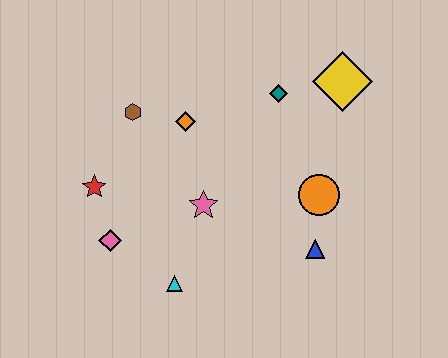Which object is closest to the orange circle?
The blue triangle is closest to the orange circle.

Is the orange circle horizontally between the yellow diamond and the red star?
Yes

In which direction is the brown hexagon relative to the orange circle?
The brown hexagon is to the left of the orange circle.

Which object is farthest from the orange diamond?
The blue triangle is farthest from the orange diamond.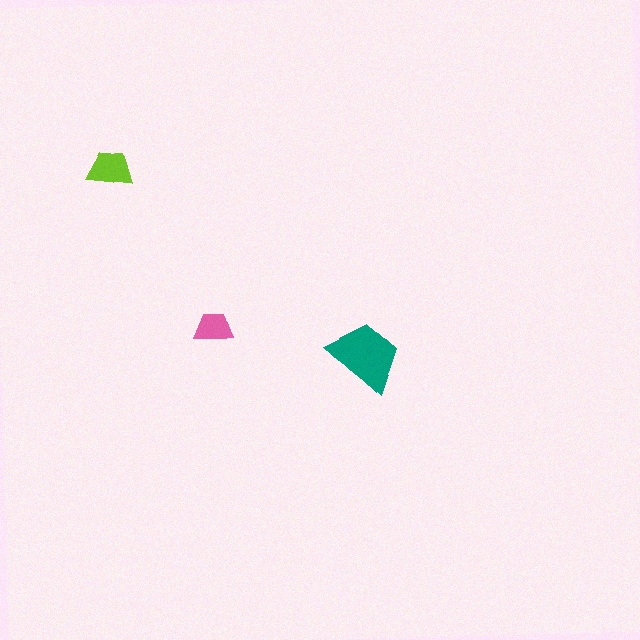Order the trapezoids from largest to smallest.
the teal one, the lime one, the pink one.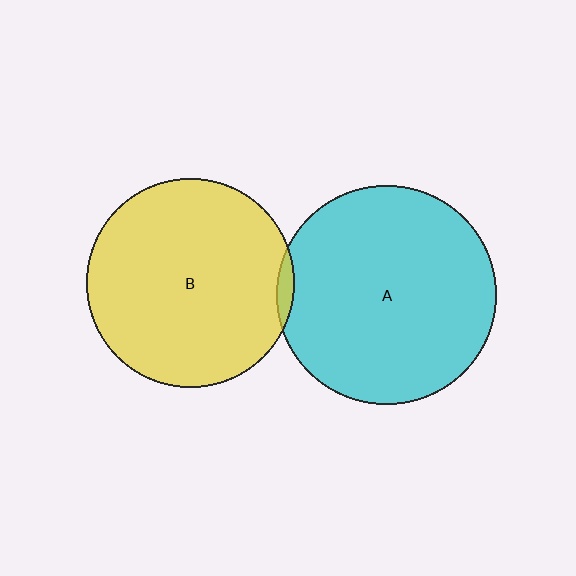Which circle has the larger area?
Circle A (cyan).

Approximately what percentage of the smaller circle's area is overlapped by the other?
Approximately 5%.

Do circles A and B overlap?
Yes.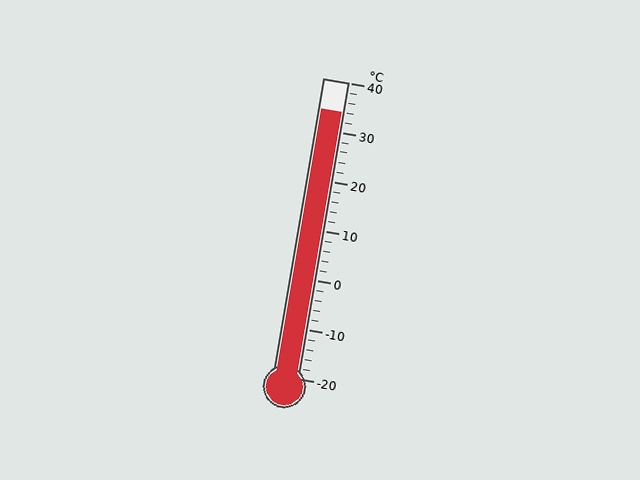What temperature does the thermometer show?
The thermometer shows approximately 34°C.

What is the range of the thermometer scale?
The thermometer scale ranges from -20°C to 40°C.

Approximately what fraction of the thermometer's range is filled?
The thermometer is filled to approximately 90% of its range.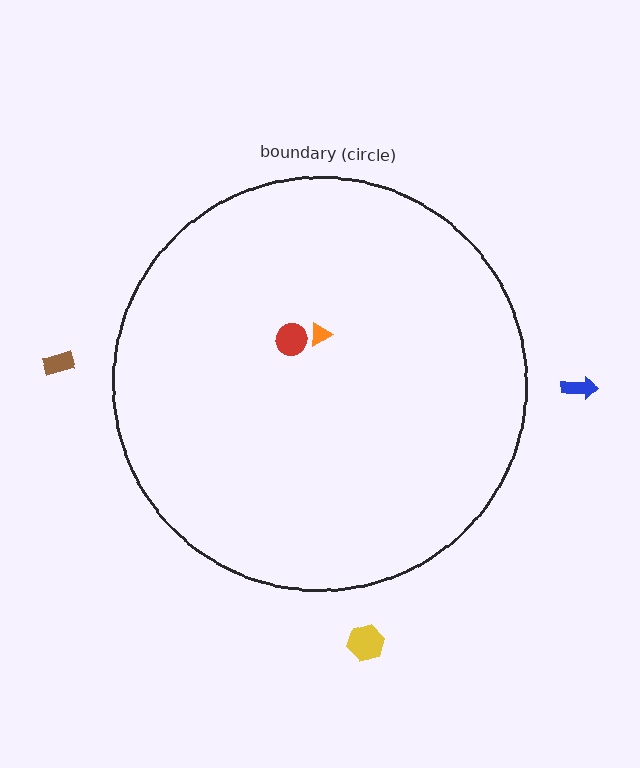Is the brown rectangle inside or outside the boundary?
Outside.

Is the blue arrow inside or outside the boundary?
Outside.